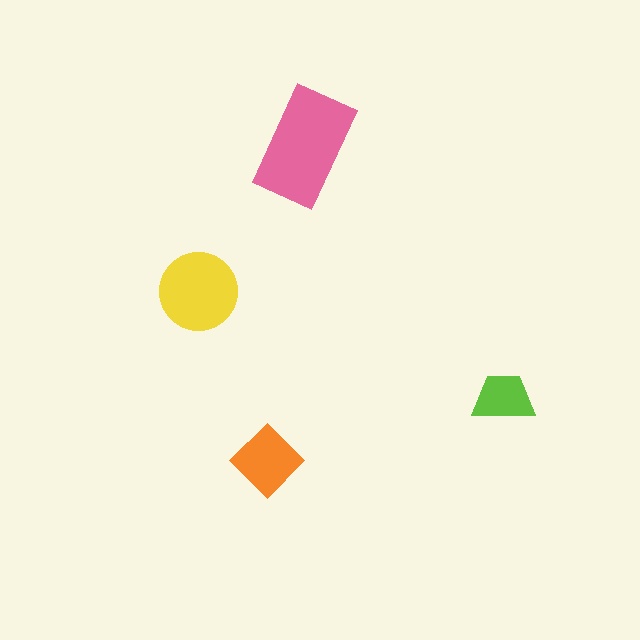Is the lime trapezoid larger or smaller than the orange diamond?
Smaller.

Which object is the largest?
The pink rectangle.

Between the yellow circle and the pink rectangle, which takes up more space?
The pink rectangle.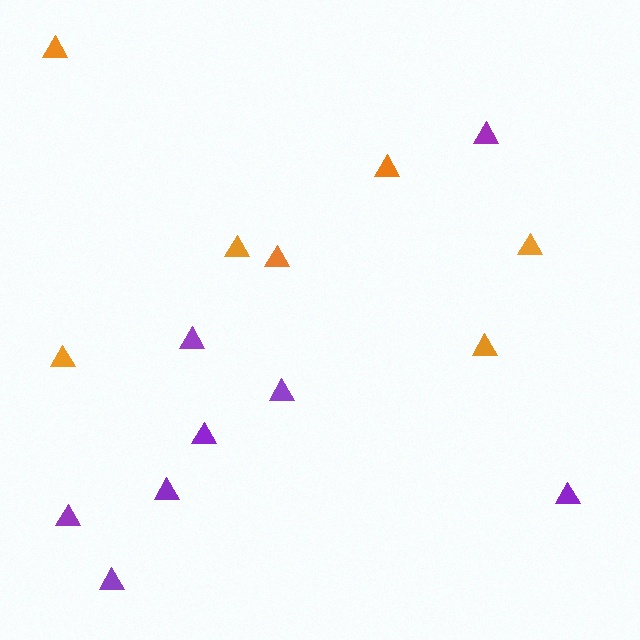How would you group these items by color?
There are 2 groups: one group of purple triangles (8) and one group of orange triangles (7).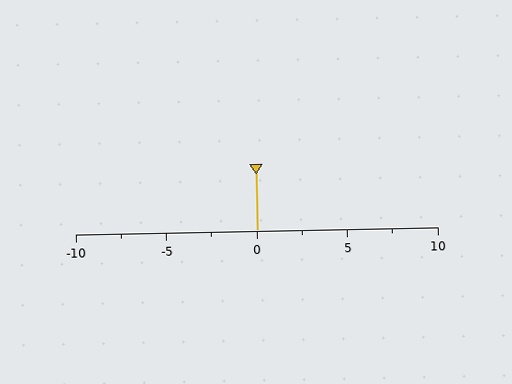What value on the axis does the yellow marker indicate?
The marker indicates approximately 0.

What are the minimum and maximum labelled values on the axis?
The axis runs from -10 to 10.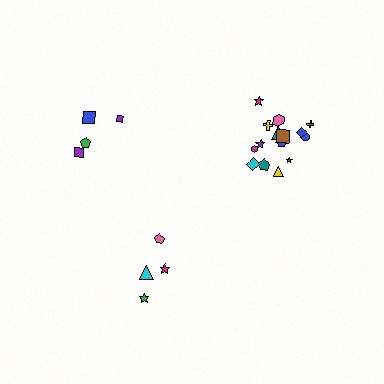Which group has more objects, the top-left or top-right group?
The top-right group.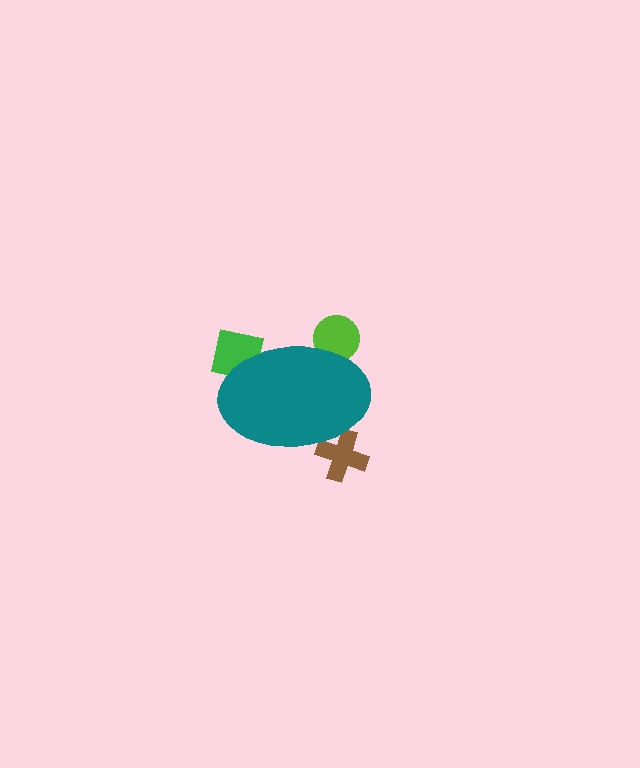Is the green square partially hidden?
Yes, the green square is partially hidden behind the teal ellipse.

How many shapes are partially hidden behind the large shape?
3 shapes are partially hidden.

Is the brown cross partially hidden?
Yes, the brown cross is partially hidden behind the teal ellipse.